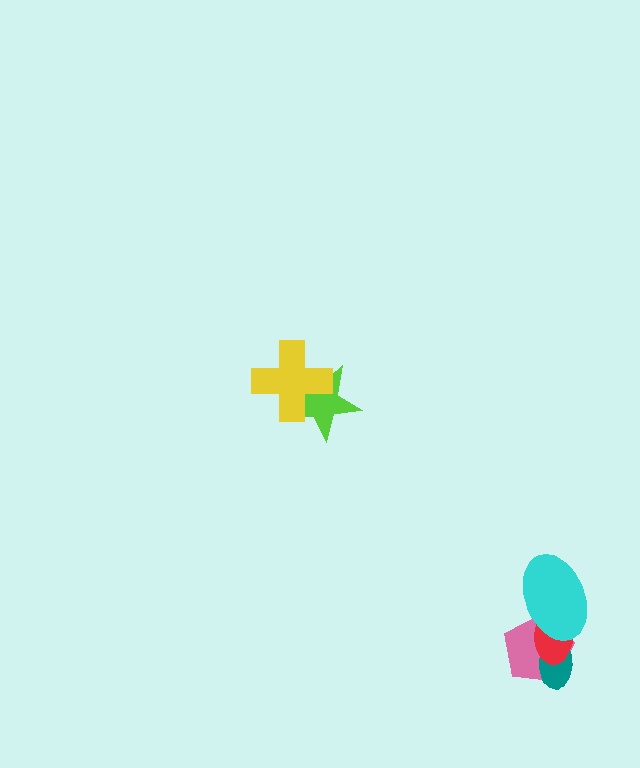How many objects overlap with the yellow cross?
1 object overlaps with the yellow cross.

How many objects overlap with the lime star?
1 object overlaps with the lime star.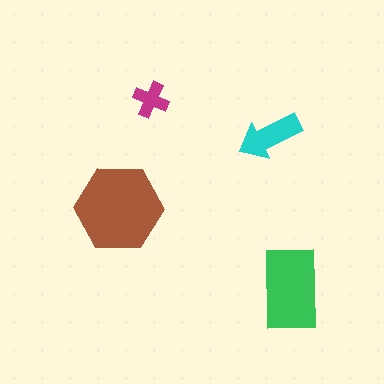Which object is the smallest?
The magenta cross.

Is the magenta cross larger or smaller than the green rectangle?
Smaller.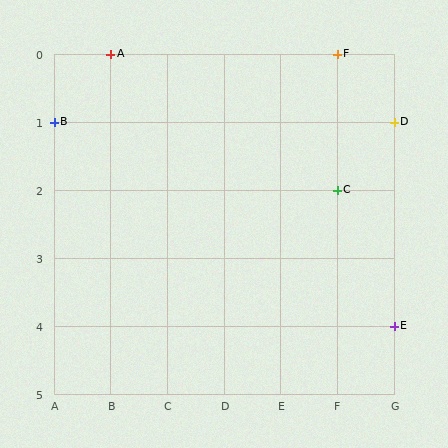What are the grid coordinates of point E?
Point E is at grid coordinates (G, 4).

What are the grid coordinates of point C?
Point C is at grid coordinates (F, 2).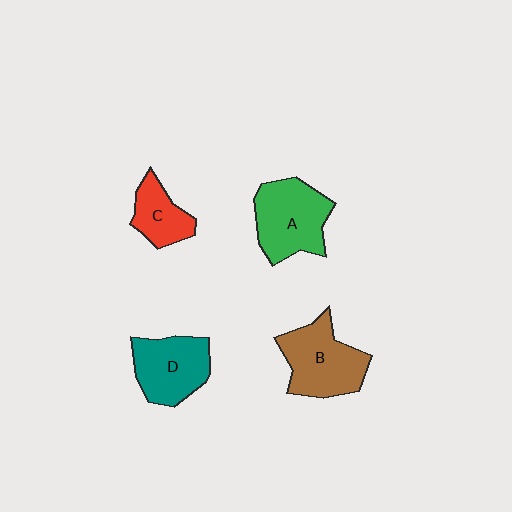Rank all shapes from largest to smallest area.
From largest to smallest: A (green), B (brown), D (teal), C (red).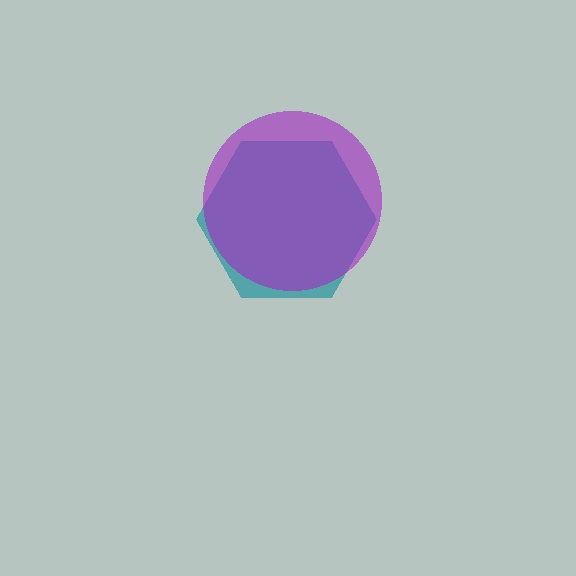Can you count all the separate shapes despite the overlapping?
Yes, there are 2 separate shapes.